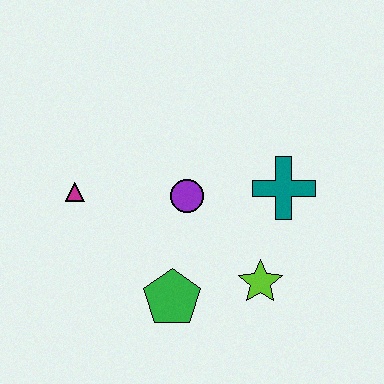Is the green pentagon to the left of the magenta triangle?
No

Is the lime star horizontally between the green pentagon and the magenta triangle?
No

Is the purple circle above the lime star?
Yes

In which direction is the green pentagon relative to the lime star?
The green pentagon is to the left of the lime star.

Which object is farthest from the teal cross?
The magenta triangle is farthest from the teal cross.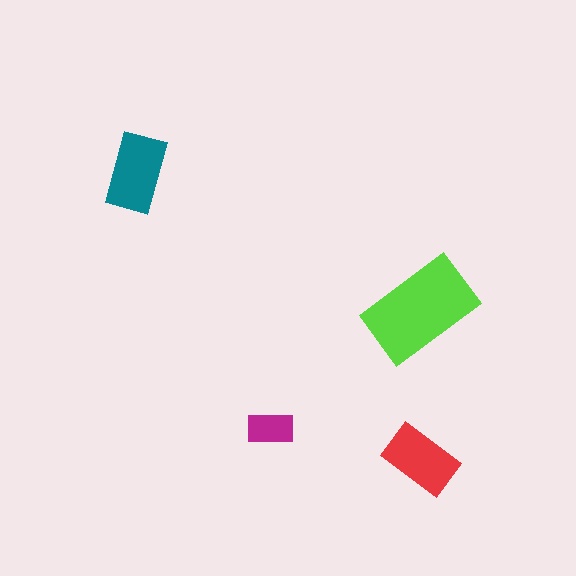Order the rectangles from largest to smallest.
the lime one, the teal one, the red one, the magenta one.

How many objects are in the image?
There are 4 objects in the image.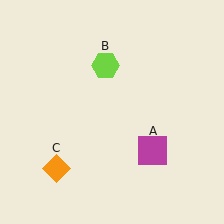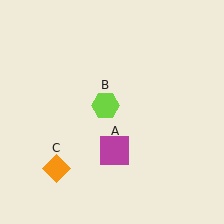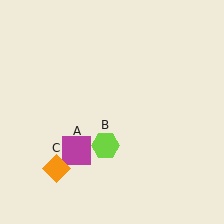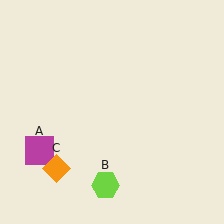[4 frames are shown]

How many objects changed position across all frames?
2 objects changed position: magenta square (object A), lime hexagon (object B).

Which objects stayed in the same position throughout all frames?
Orange diamond (object C) remained stationary.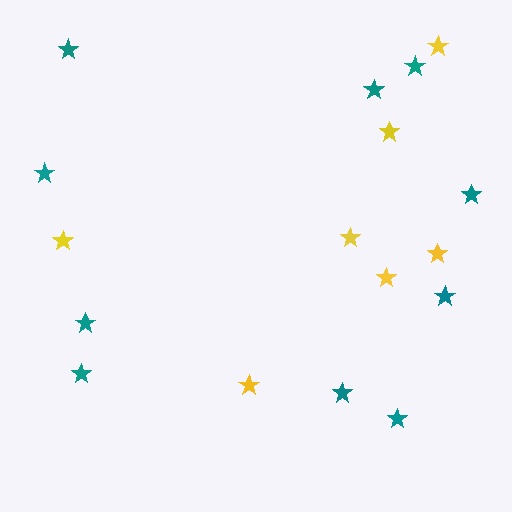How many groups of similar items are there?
There are 2 groups: one group of yellow stars (7) and one group of teal stars (10).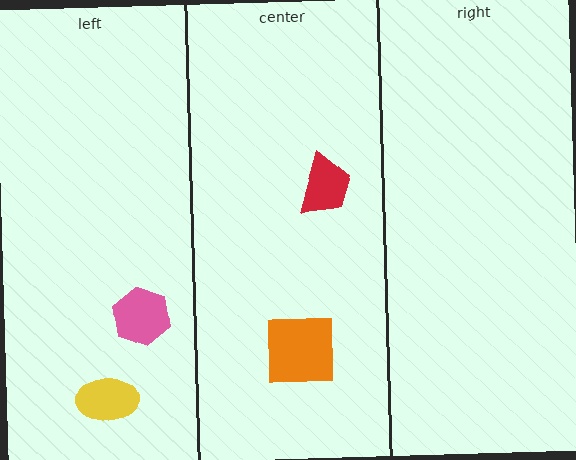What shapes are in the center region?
The red trapezoid, the orange square.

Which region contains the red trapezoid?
The center region.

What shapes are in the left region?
The pink hexagon, the yellow ellipse.